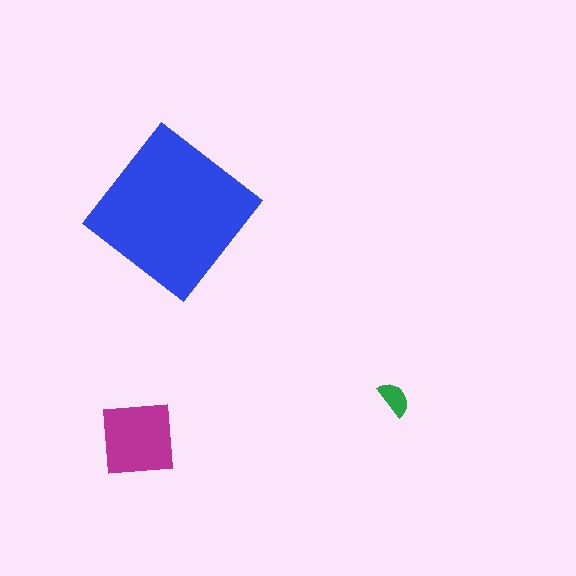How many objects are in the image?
There are 3 objects in the image.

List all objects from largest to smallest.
The blue diamond, the magenta square, the green semicircle.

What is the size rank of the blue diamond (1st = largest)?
1st.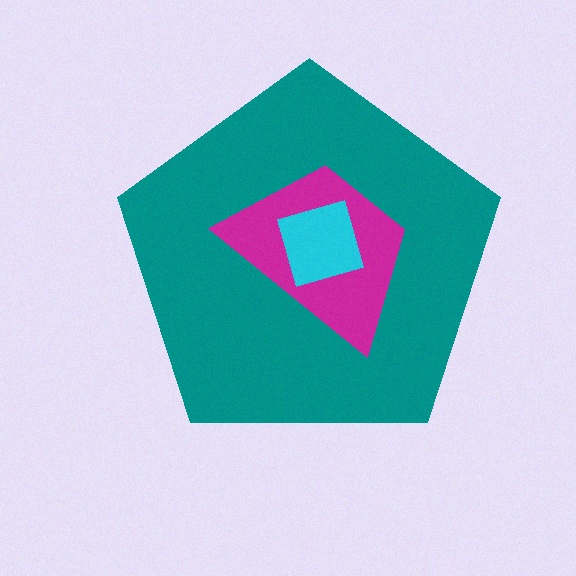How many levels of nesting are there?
3.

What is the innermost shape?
The cyan square.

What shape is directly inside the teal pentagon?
The magenta trapezoid.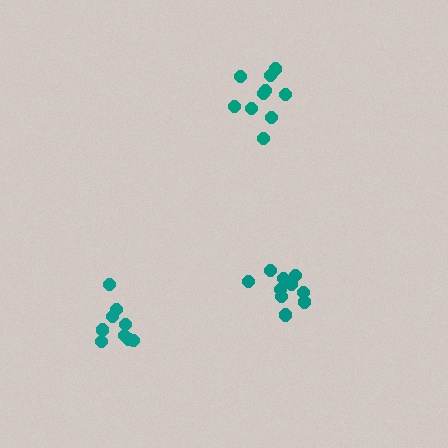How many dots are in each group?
Group 1: 10 dots, Group 2: 10 dots, Group 3: 10 dots (30 total).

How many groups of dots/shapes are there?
There are 3 groups.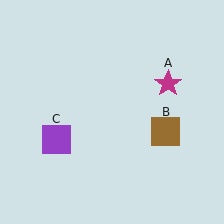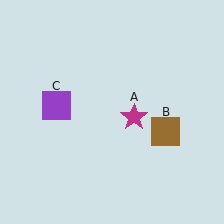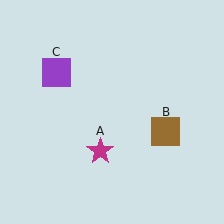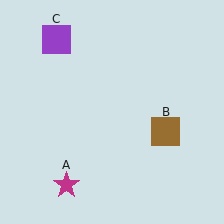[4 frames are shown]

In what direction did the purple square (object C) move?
The purple square (object C) moved up.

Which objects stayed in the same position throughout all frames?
Brown square (object B) remained stationary.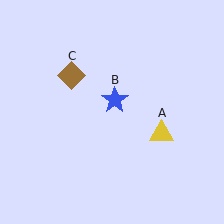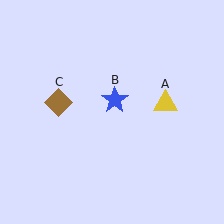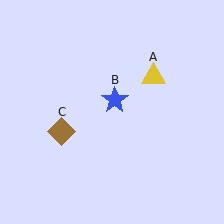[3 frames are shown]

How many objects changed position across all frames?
2 objects changed position: yellow triangle (object A), brown diamond (object C).